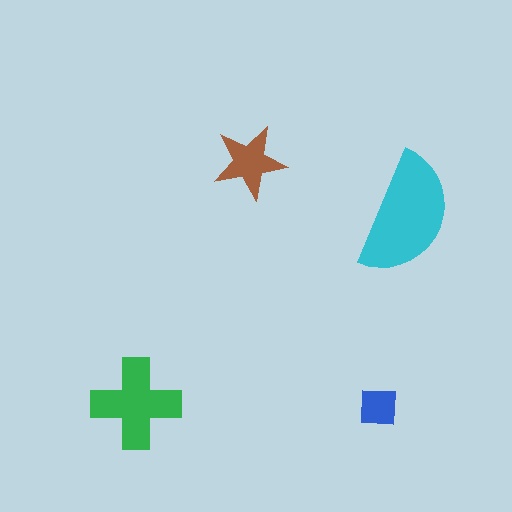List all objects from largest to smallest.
The cyan semicircle, the green cross, the brown star, the blue square.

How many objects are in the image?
There are 4 objects in the image.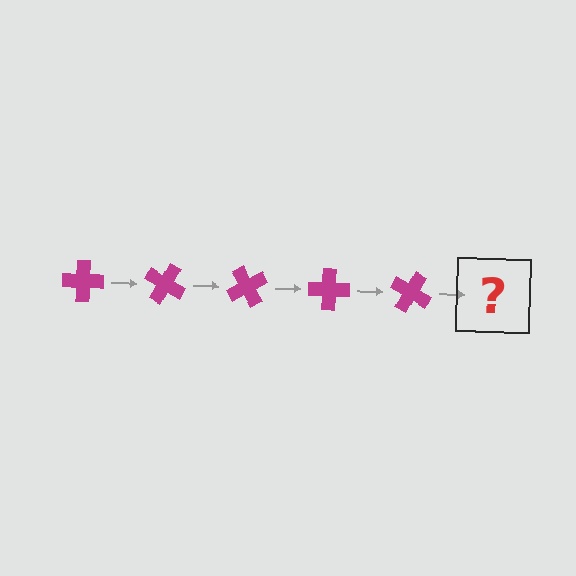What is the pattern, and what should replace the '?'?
The pattern is that the cross rotates 30 degrees each step. The '?' should be a magenta cross rotated 150 degrees.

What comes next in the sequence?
The next element should be a magenta cross rotated 150 degrees.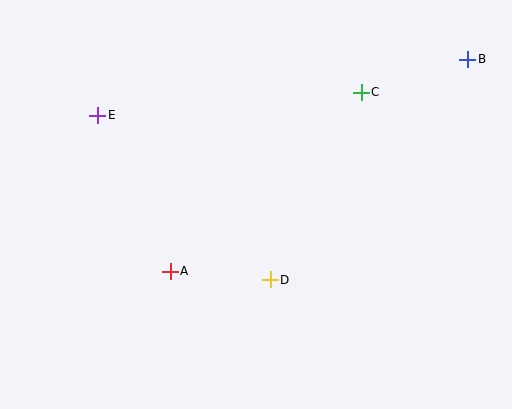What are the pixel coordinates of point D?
Point D is at (270, 280).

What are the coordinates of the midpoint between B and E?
The midpoint between B and E is at (283, 87).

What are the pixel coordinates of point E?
Point E is at (98, 115).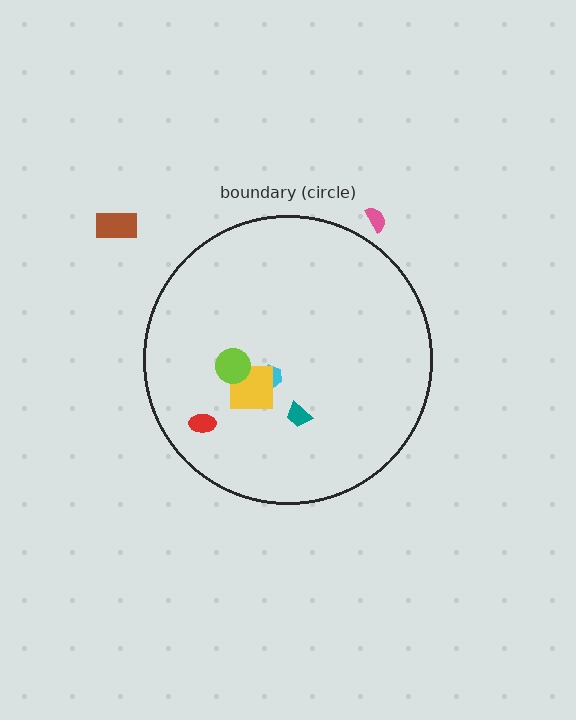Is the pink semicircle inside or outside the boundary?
Outside.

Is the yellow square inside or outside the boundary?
Inside.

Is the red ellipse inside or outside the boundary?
Inside.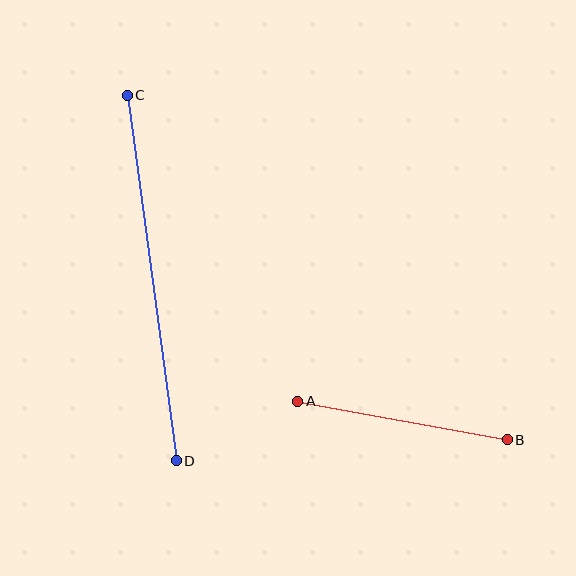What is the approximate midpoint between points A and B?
The midpoint is at approximately (403, 421) pixels.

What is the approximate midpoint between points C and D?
The midpoint is at approximately (152, 278) pixels.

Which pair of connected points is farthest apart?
Points C and D are farthest apart.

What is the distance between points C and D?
The distance is approximately 369 pixels.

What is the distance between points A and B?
The distance is approximately 213 pixels.